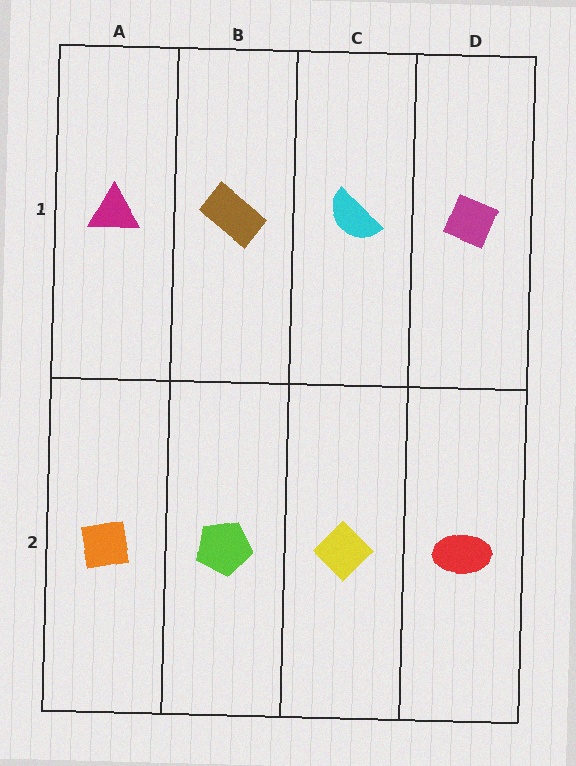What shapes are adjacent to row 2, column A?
A magenta triangle (row 1, column A), a lime pentagon (row 2, column B).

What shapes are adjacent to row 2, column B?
A brown rectangle (row 1, column B), an orange square (row 2, column A), a yellow diamond (row 2, column C).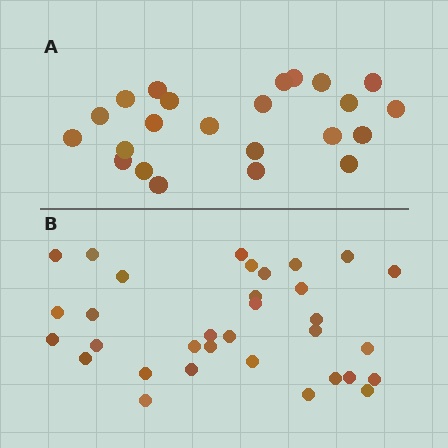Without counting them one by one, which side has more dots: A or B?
Region B (the bottom region) has more dots.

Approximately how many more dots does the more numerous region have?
Region B has roughly 10 or so more dots than region A.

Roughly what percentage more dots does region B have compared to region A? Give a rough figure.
About 45% more.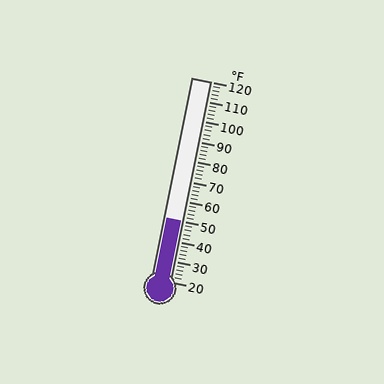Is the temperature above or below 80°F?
The temperature is below 80°F.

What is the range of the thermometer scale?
The thermometer scale ranges from 20°F to 120°F.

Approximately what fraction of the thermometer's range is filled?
The thermometer is filled to approximately 30% of its range.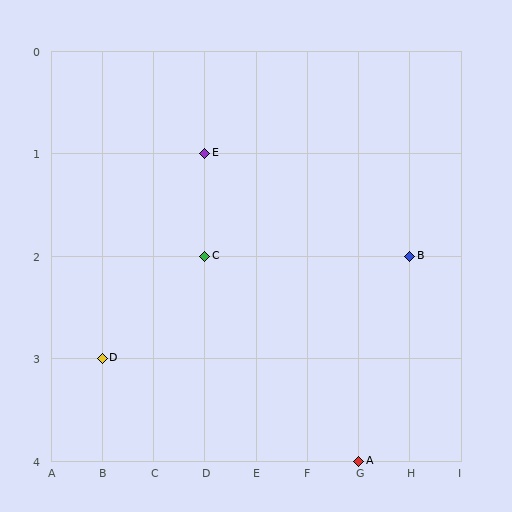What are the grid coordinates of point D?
Point D is at grid coordinates (B, 3).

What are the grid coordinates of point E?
Point E is at grid coordinates (D, 1).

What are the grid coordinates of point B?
Point B is at grid coordinates (H, 2).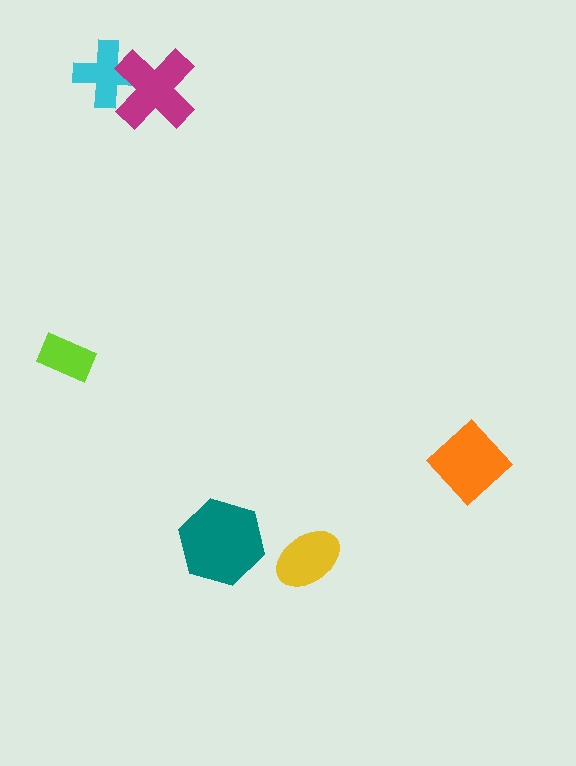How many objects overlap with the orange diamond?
0 objects overlap with the orange diamond.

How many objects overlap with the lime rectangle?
0 objects overlap with the lime rectangle.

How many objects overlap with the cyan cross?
1 object overlaps with the cyan cross.